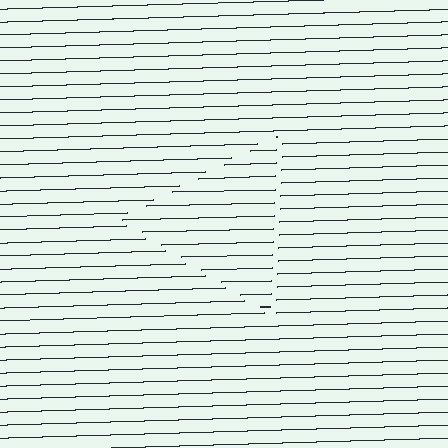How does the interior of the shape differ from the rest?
The interior of the shape contains the same grating, shifted by half a period — the contour is defined by the phase discontinuity where line-ends from the inner and outer gratings abut.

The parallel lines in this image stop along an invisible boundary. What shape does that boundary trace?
An illusory triangle. The interior of the shape contains the same grating, shifted by half a period — the contour is defined by the phase discontinuity where line-ends from the inner and outer gratings abut.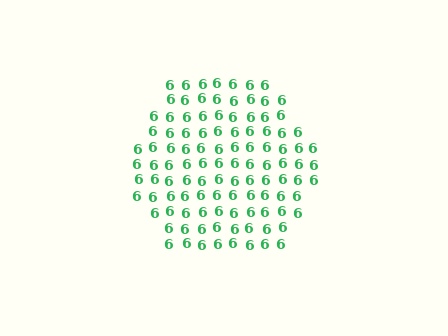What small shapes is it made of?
It is made of small digit 6's.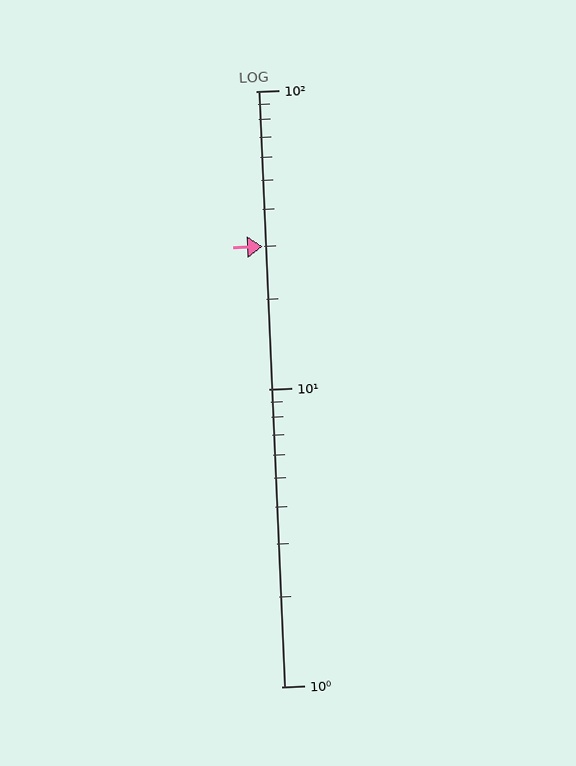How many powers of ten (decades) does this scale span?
The scale spans 2 decades, from 1 to 100.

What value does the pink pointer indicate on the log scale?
The pointer indicates approximately 30.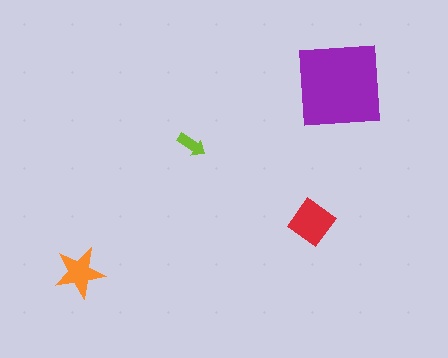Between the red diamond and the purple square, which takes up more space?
The purple square.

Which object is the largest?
The purple square.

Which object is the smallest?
The lime arrow.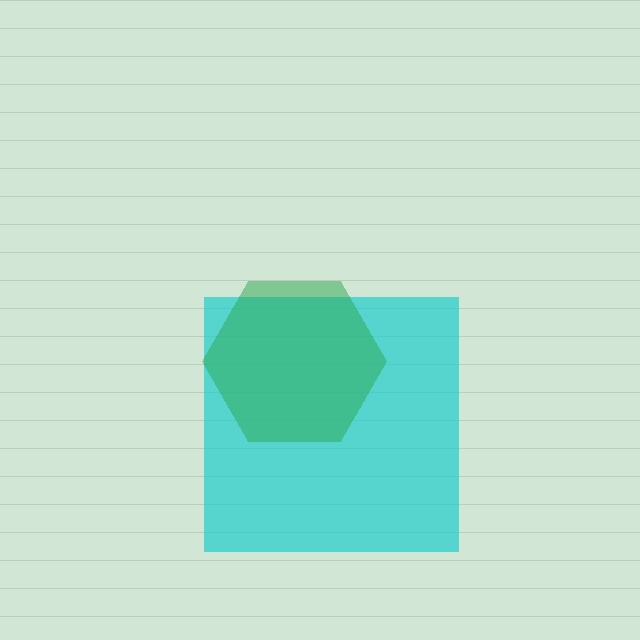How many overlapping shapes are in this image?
There are 2 overlapping shapes in the image.